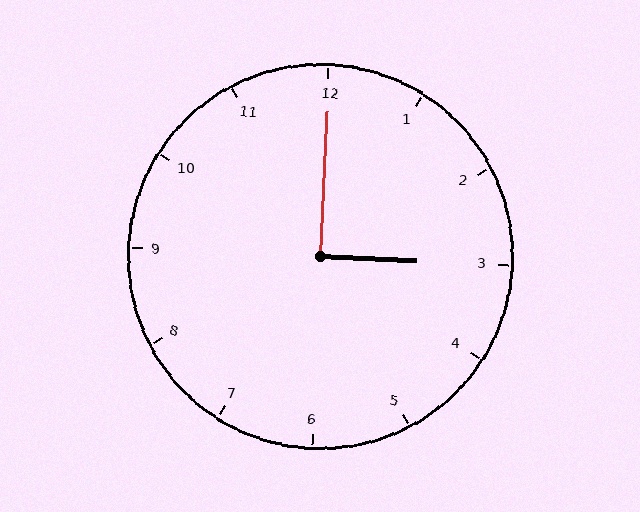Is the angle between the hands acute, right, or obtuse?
It is right.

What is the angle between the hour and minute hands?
Approximately 90 degrees.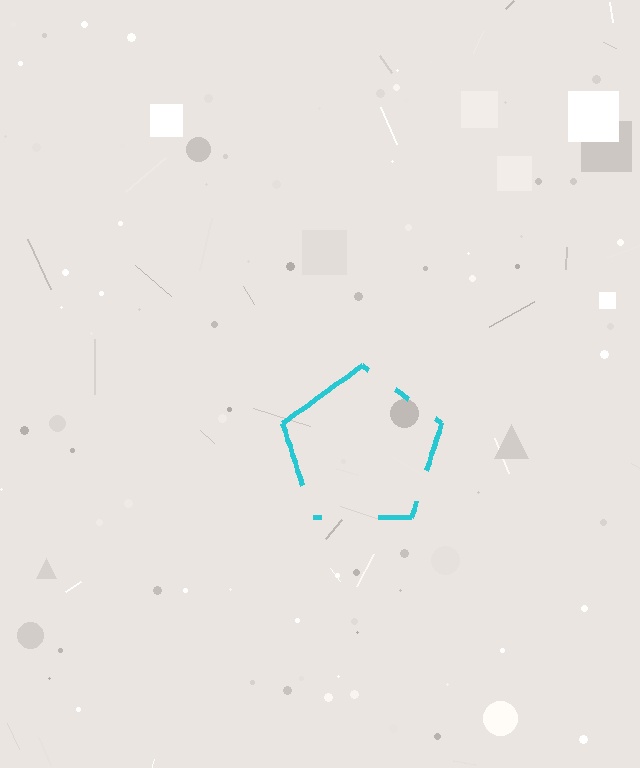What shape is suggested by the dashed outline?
The dashed outline suggests a pentagon.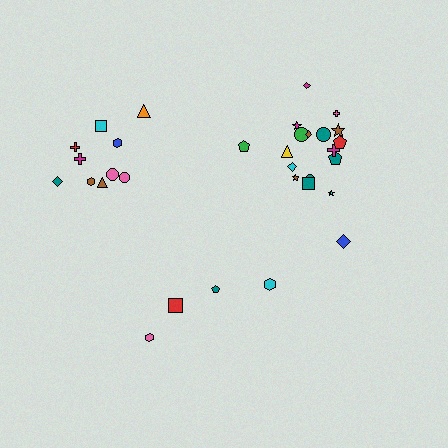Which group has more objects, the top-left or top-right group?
The top-right group.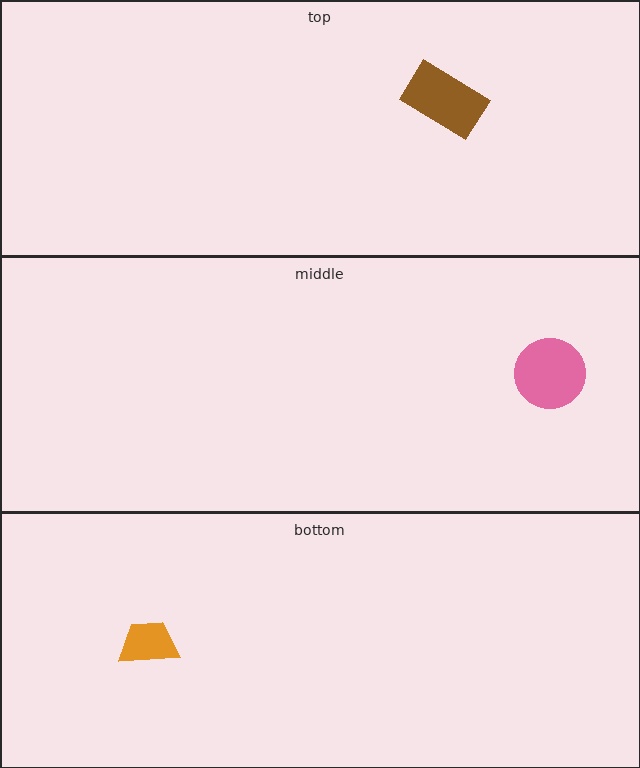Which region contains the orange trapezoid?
The bottom region.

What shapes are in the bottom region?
The orange trapezoid.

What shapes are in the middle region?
The pink circle.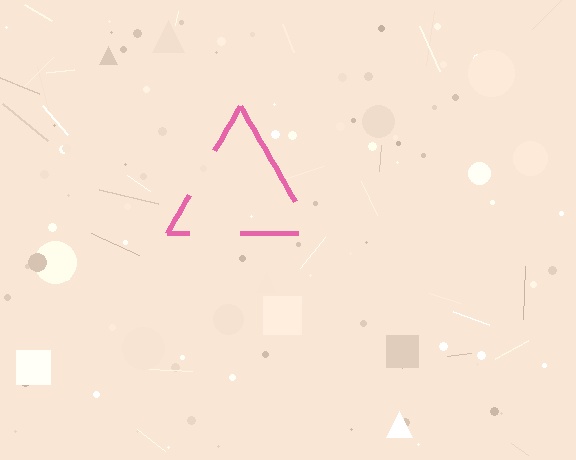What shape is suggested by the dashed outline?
The dashed outline suggests a triangle.